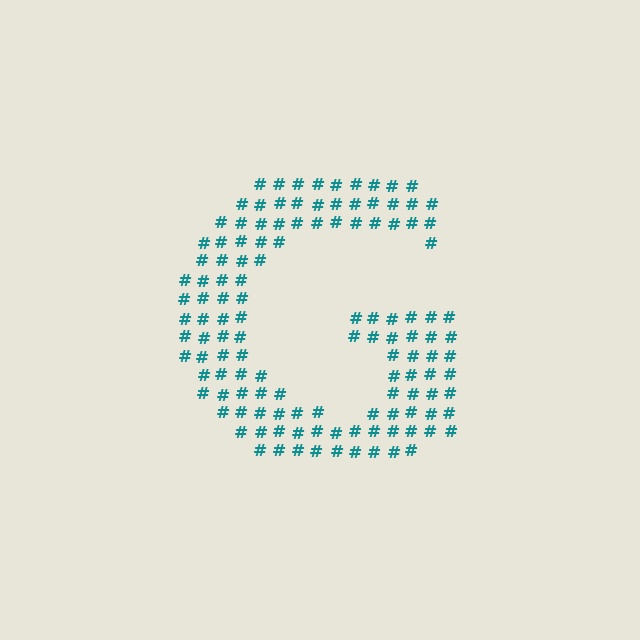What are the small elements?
The small elements are hash symbols.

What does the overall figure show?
The overall figure shows the letter G.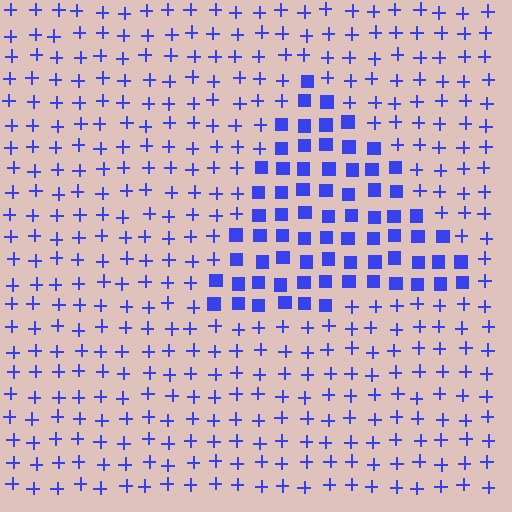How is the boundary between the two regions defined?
The boundary is defined by a change in element shape: squares inside vs. plus signs outside. All elements share the same color and spacing.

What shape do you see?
I see a triangle.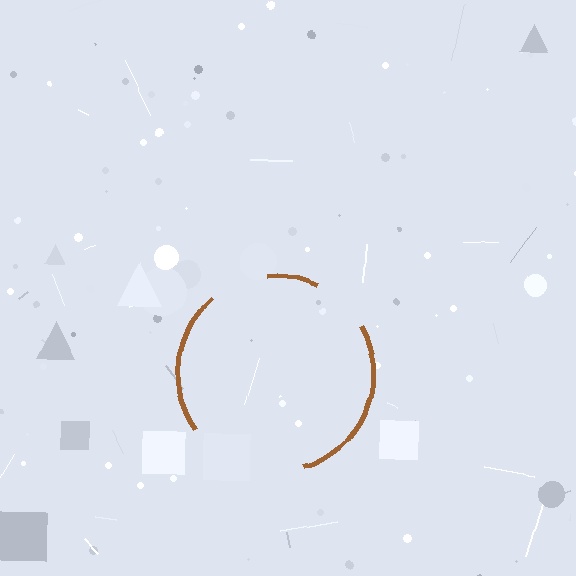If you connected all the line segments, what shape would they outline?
They would outline a circle.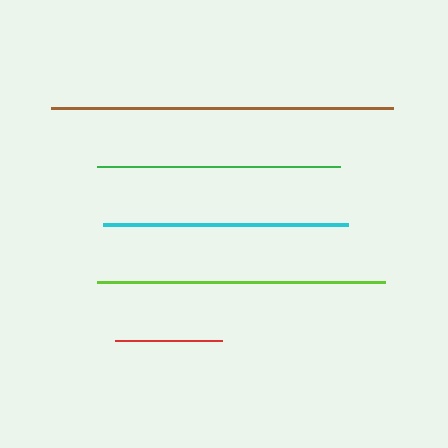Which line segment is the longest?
The brown line is the longest at approximately 343 pixels.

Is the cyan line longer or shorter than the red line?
The cyan line is longer than the red line.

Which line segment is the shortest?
The red line is the shortest at approximately 108 pixels.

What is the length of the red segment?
The red segment is approximately 108 pixels long.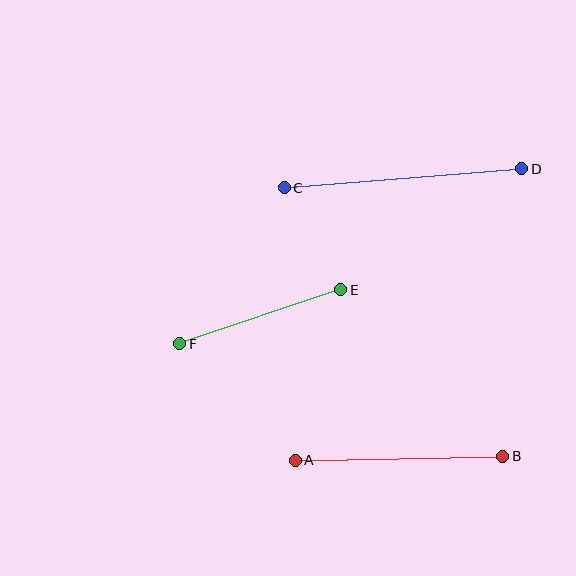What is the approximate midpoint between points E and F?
The midpoint is at approximately (260, 317) pixels.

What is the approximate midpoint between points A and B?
The midpoint is at approximately (399, 458) pixels.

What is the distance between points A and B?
The distance is approximately 208 pixels.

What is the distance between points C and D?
The distance is approximately 238 pixels.